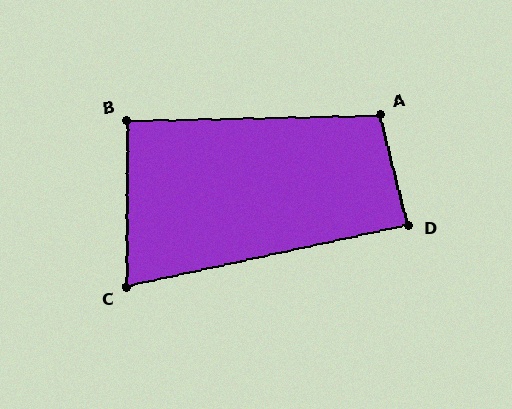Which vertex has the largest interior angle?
A, at approximately 102 degrees.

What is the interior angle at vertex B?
Approximately 92 degrees (approximately right).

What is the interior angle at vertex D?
Approximately 88 degrees (approximately right).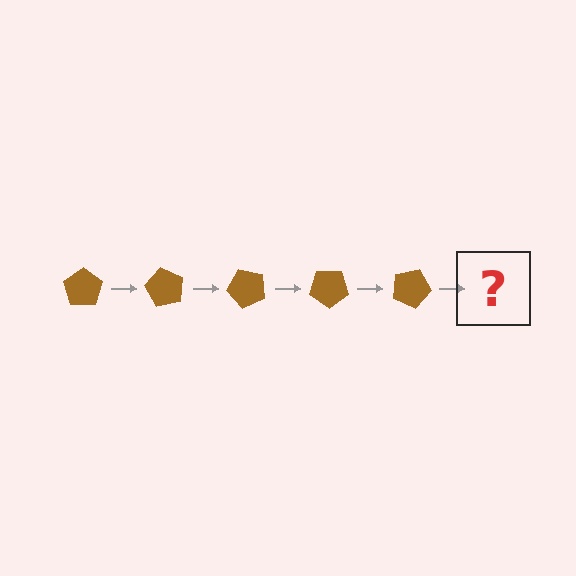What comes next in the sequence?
The next element should be a brown pentagon rotated 300 degrees.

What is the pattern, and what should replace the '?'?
The pattern is that the pentagon rotates 60 degrees each step. The '?' should be a brown pentagon rotated 300 degrees.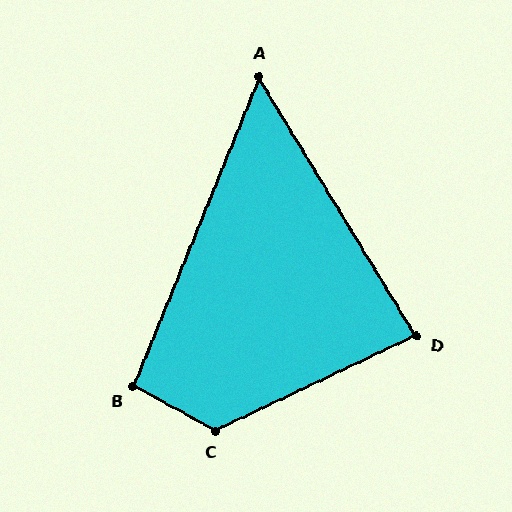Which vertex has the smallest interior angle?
A, at approximately 54 degrees.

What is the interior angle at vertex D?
Approximately 84 degrees (acute).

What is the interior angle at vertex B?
Approximately 96 degrees (obtuse).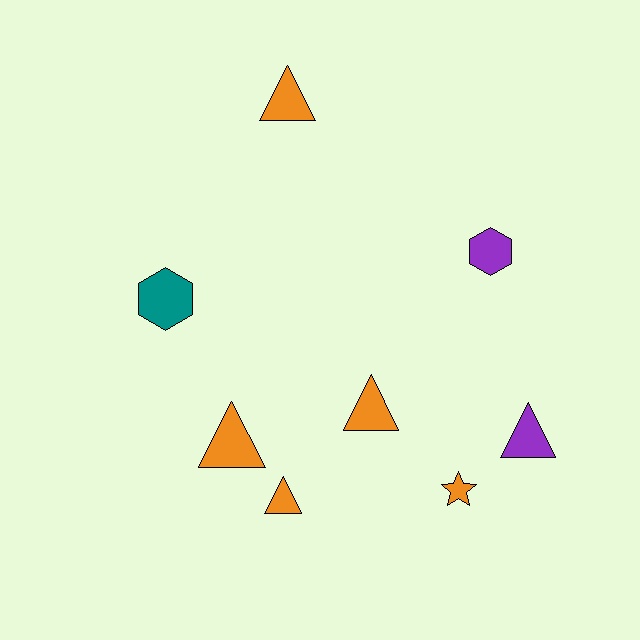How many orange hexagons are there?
There are no orange hexagons.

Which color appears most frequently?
Orange, with 5 objects.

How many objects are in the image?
There are 8 objects.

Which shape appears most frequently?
Triangle, with 5 objects.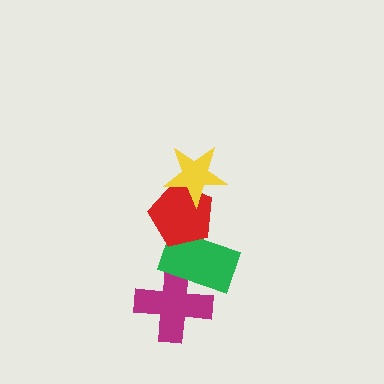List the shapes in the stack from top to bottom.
From top to bottom: the yellow star, the red pentagon, the green rectangle, the magenta cross.